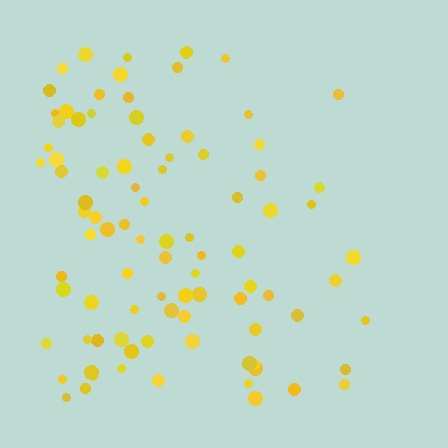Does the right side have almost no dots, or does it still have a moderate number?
Still a moderate number, just noticeably fewer than the left.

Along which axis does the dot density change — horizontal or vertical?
Horizontal.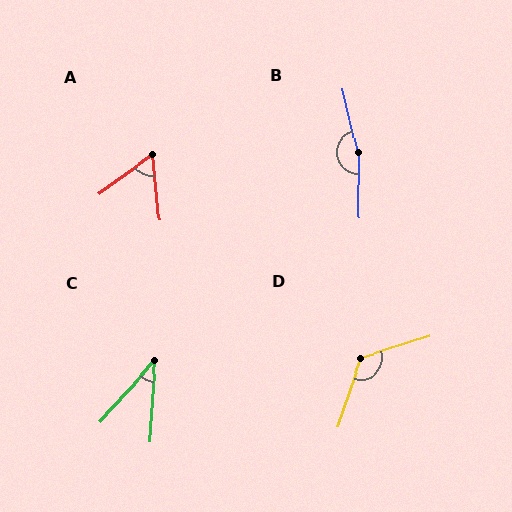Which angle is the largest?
B, at approximately 167 degrees.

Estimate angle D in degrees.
Approximately 126 degrees.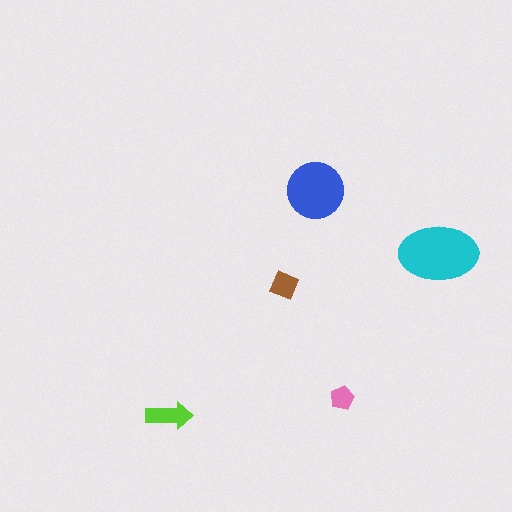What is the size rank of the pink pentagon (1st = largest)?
5th.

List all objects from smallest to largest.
The pink pentagon, the brown diamond, the lime arrow, the blue circle, the cyan ellipse.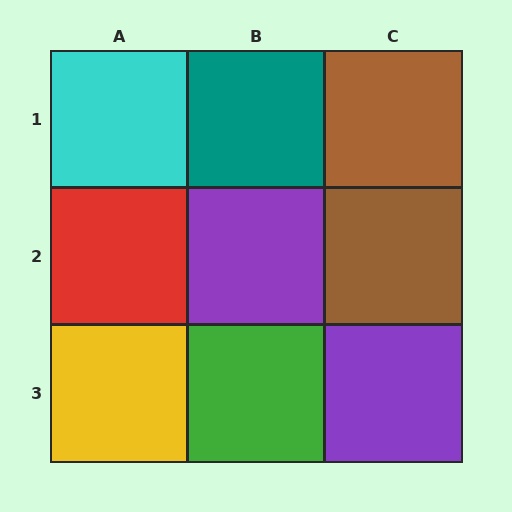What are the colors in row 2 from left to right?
Red, purple, brown.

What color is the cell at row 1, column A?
Cyan.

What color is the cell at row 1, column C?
Brown.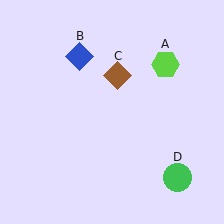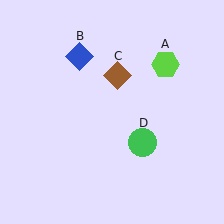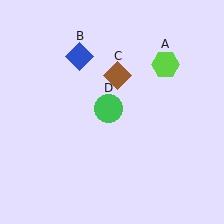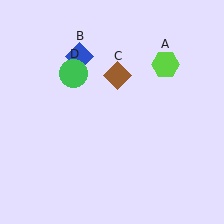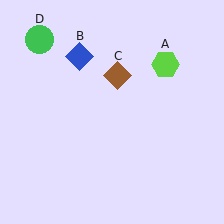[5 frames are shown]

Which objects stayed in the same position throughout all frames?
Lime hexagon (object A) and blue diamond (object B) and brown diamond (object C) remained stationary.